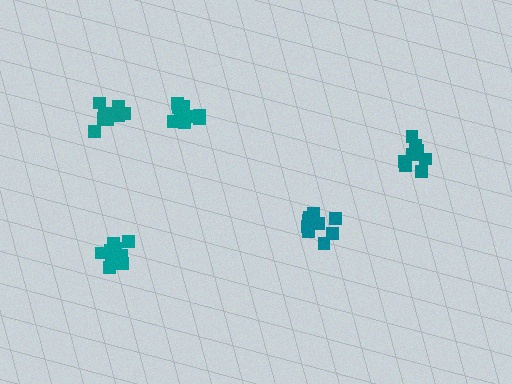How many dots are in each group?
Group 1: 8 dots, Group 2: 10 dots, Group 3: 12 dots, Group 4: 10 dots, Group 5: 11 dots (51 total).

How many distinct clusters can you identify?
There are 5 distinct clusters.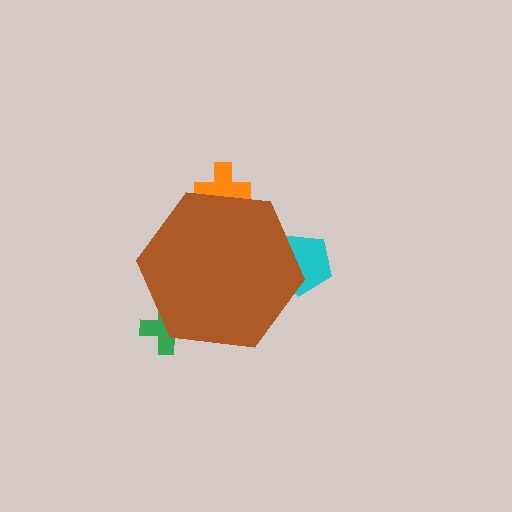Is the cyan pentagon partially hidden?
Yes, the cyan pentagon is partially hidden behind the brown hexagon.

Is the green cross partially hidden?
Yes, the green cross is partially hidden behind the brown hexagon.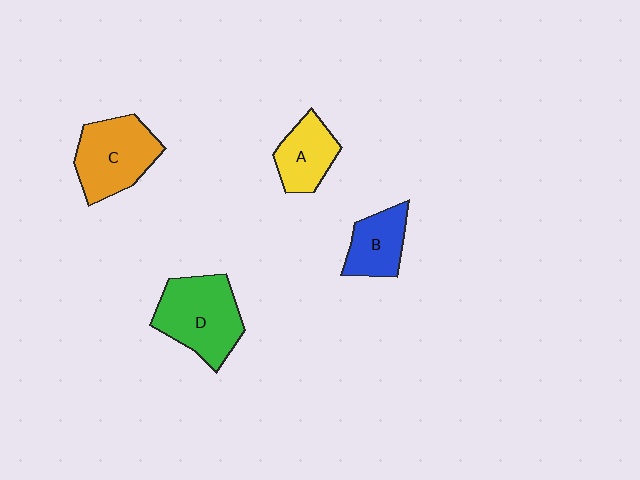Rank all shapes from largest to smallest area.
From largest to smallest: D (green), C (orange), A (yellow), B (blue).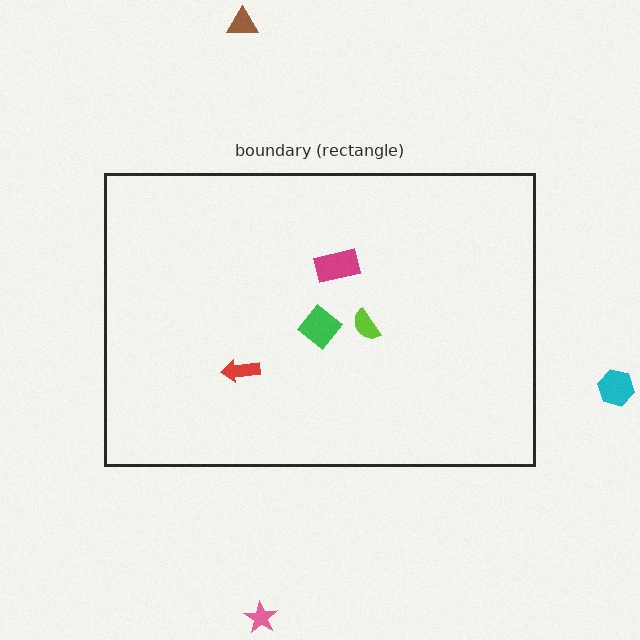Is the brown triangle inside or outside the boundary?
Outside.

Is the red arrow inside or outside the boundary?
Inside.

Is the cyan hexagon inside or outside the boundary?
Outside.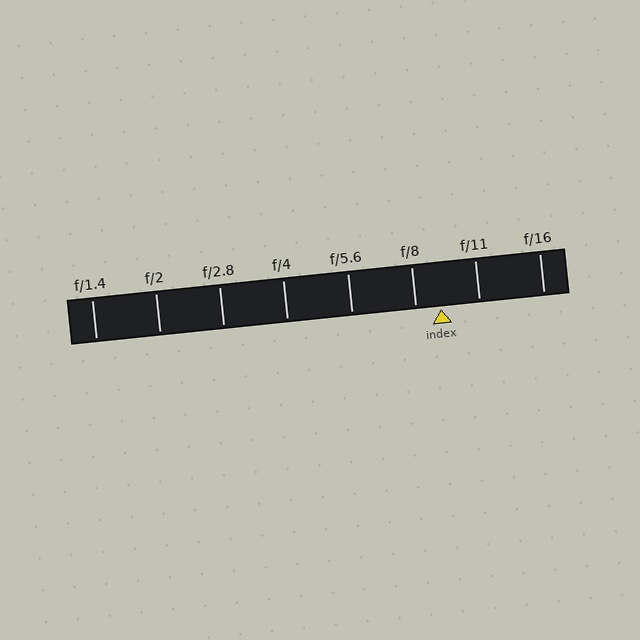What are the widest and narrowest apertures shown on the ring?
The widest aperture shown is f/1.4 and the narrowest is f/16.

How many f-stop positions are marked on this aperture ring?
There are 8 f-stop positions marked.